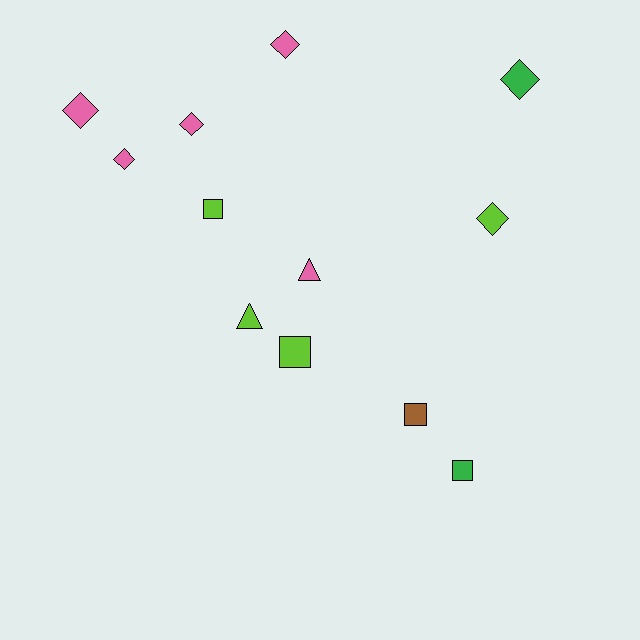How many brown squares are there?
There is 1 brown square.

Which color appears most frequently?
Pink, with 5 objects.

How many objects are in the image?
There are 12 objects.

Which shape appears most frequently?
Diamond, with 6 objects.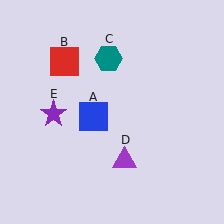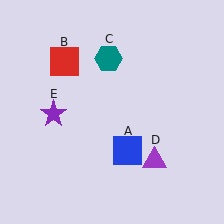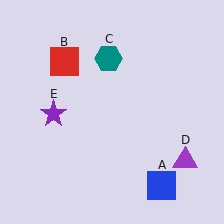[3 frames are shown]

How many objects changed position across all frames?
2 objects changed position: blue square (object A), purple triangle (object D).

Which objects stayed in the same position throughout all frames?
Red square (object B) and teal hexagon (object C) and purple star (object E) remained stationary.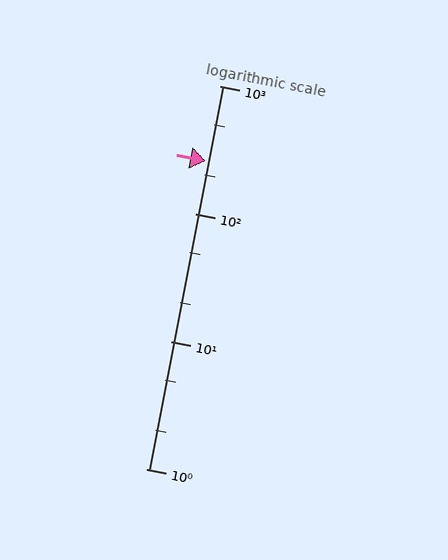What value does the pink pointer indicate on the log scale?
The pointer indicates approximately 260.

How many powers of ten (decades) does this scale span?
The scale spans 3 decades, from 1 to 1000.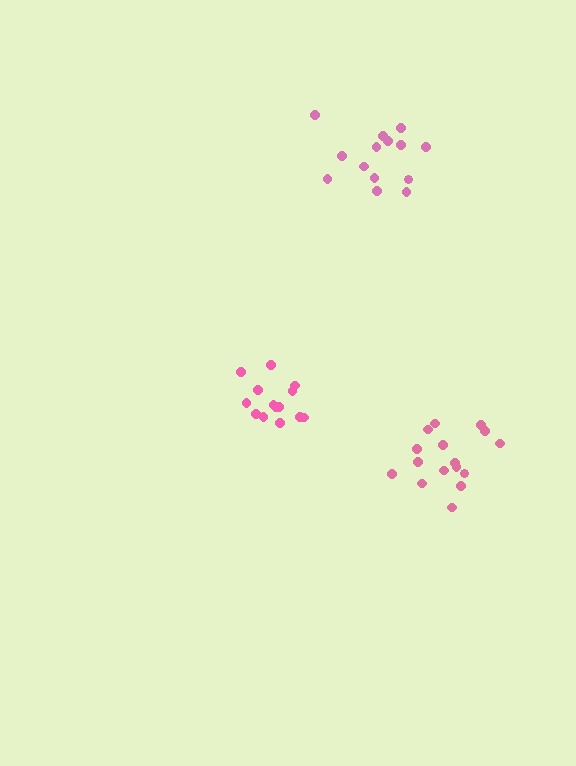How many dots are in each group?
Group 1: 14 dots, Group 2: 14 dots, Group 3: 16 dots (44 total).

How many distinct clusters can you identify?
There are 3 distinct clusters.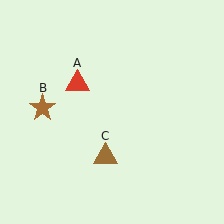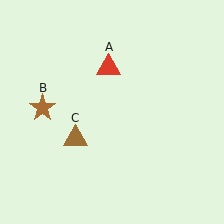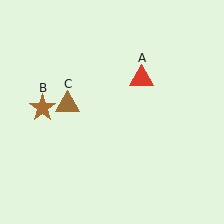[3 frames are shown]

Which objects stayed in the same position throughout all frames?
Brown star (object B) remained stationary.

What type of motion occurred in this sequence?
The red triangle (object A), brown triangle (object C) rotated clockwise around the center of the scene.